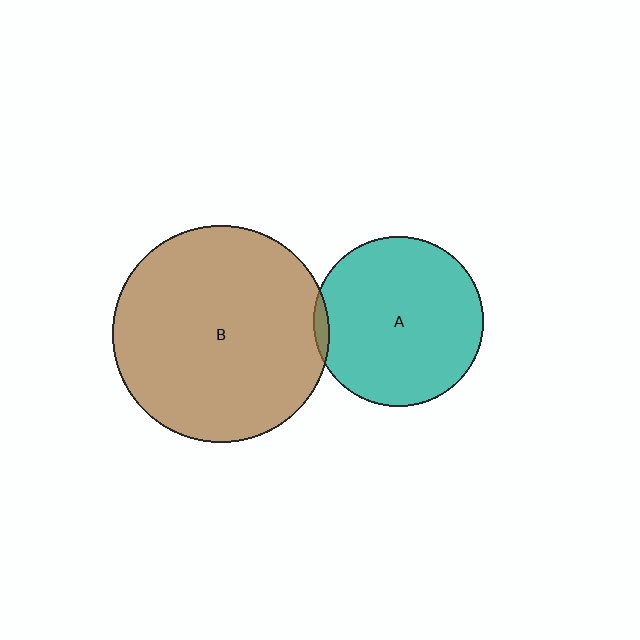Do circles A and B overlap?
Yes.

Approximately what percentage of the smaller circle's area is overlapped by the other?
Approximately 5%.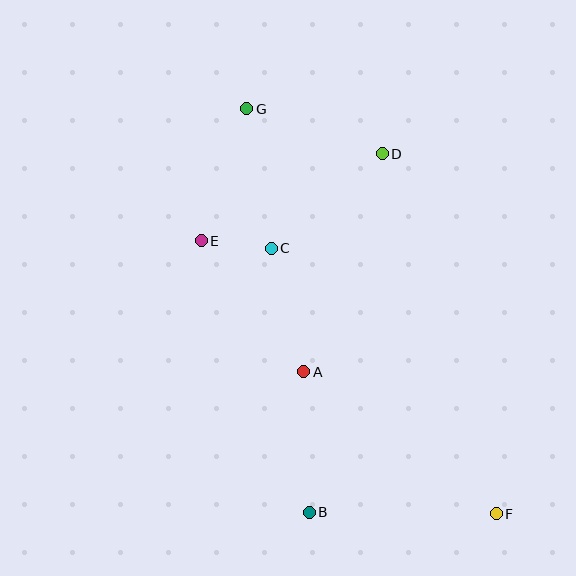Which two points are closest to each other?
Points C and E are closest to each other.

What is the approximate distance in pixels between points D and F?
The distance between D and F is approximately 378 pixels.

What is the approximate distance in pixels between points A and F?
The distance between A and F is approximately 239 pixels.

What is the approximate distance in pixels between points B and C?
The distance between B and C is approximately 267 pixels.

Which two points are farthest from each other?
Points F and G are farthest from each other.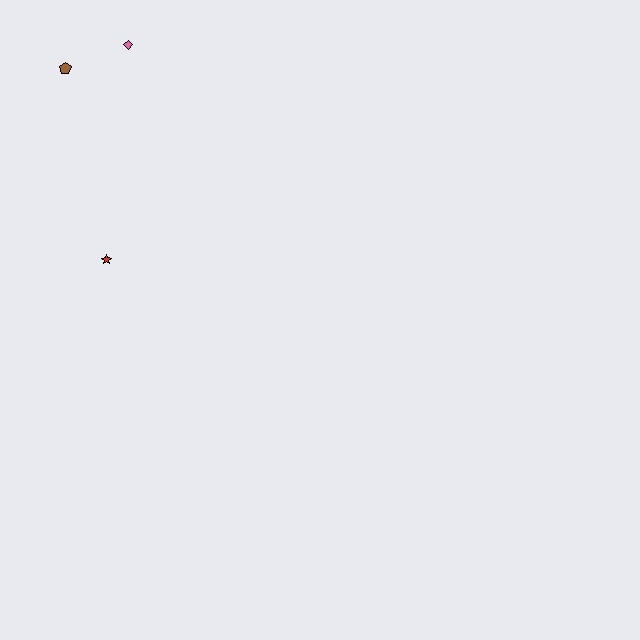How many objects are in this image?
There are 3 objects.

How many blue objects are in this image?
There are no blue objects.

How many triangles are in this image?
There are no triangles.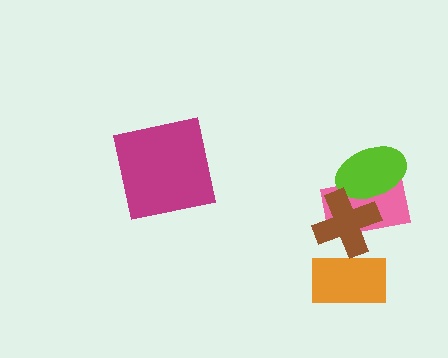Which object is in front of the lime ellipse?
The brown cross is in front of the lime ellipse.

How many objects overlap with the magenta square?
0 objects overlap with the magenta square.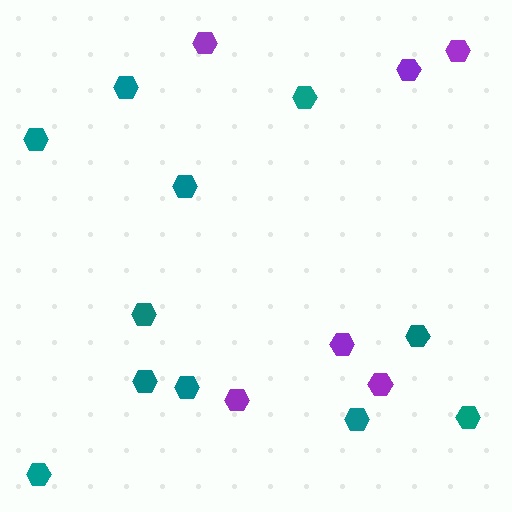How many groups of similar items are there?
There are 2 groups: one group of purple hexagons (6) and one group of teal hexagons (11).